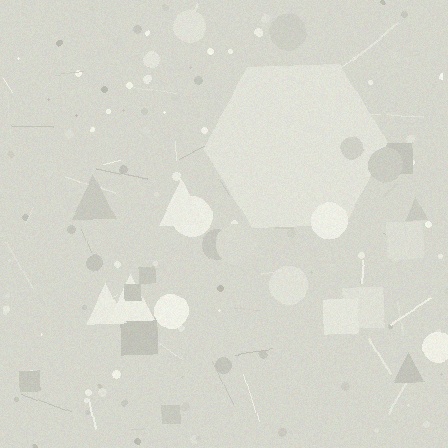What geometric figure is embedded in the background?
A hexagon is embedded in the background.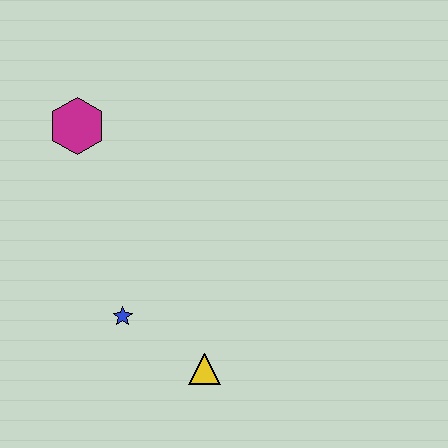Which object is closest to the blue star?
The yellow triangle is closest to the blue star.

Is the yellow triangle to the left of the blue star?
No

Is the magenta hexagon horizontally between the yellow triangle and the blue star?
No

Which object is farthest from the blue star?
The magenta hexagon is farthest from the blue star.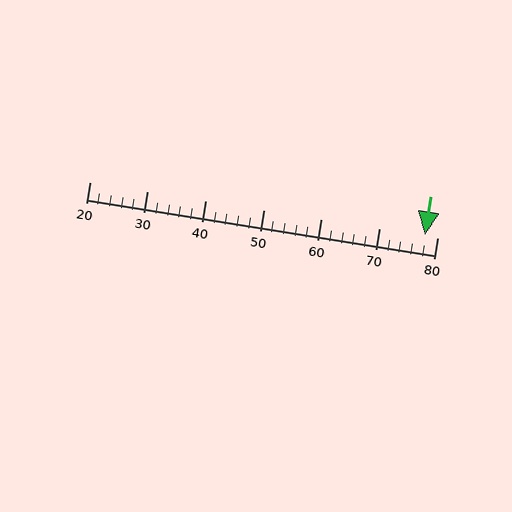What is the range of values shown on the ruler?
The ruler shows values from 20 to 80.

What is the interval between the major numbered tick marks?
The major tick marks are spaced 10 units apart.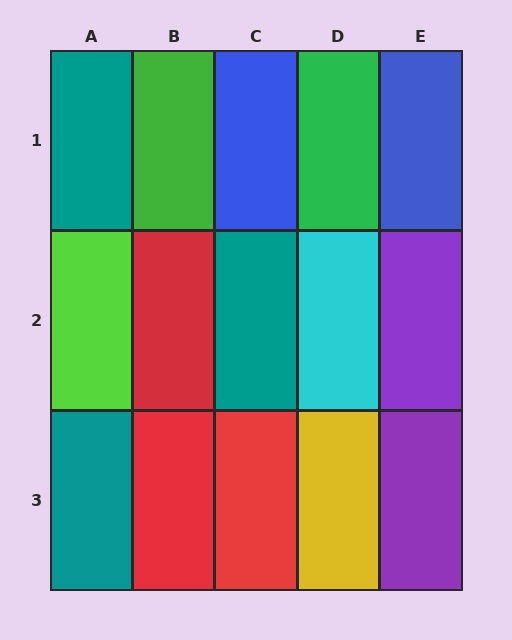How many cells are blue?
2 cells are blue.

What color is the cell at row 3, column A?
Teal.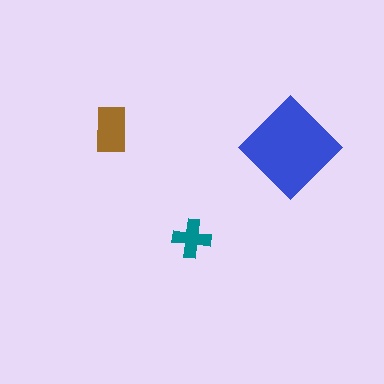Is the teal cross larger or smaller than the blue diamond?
Smaller.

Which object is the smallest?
The teal cross.